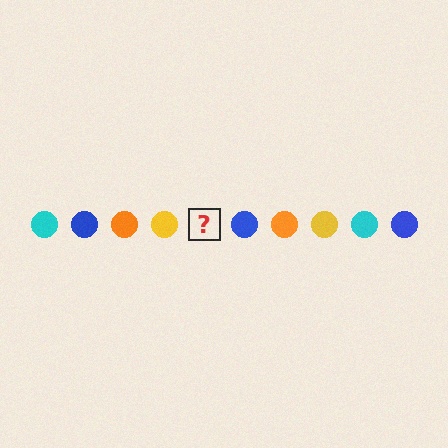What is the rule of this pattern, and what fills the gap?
The rule is that the pattern cycles through cyan, blue, orange, yellow circles. The gap should be filled with a cyan circle.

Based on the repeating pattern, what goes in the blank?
The blank should be a cyan circle.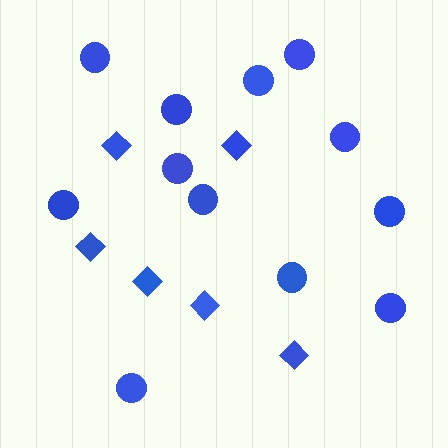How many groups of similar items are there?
There are 2 groups: one group of diamonds (6) and one group of circles (12).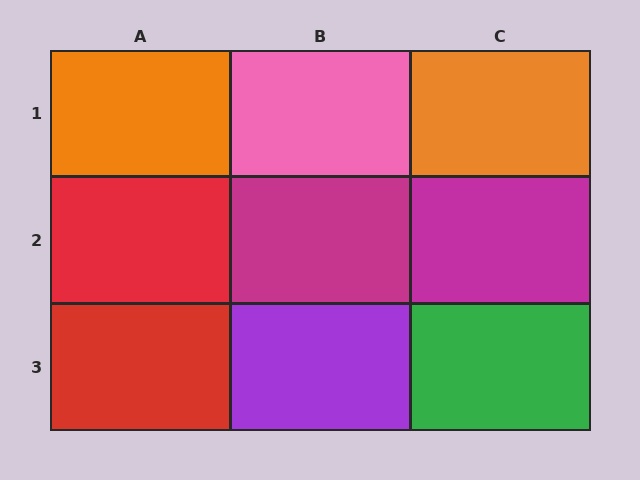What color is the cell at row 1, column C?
Orange.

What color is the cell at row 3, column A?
Red.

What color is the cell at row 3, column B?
Purple.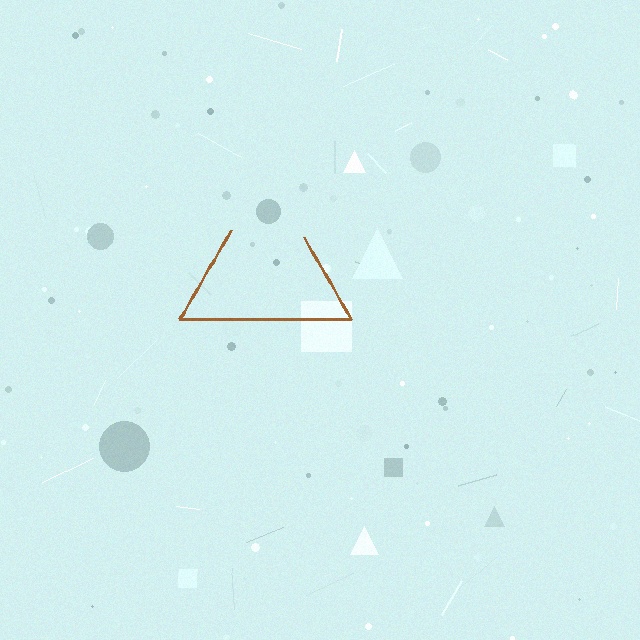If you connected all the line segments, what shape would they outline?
They would outline a triangle.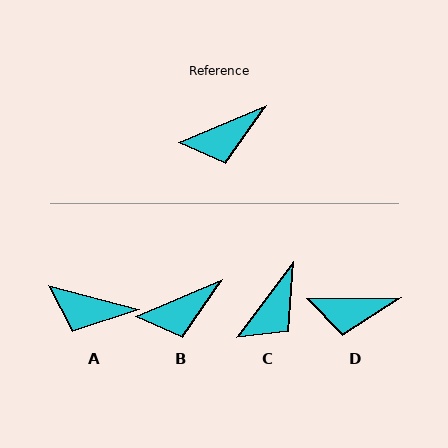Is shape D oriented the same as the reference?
No, it is off by about 22 degrees.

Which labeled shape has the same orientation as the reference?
B.